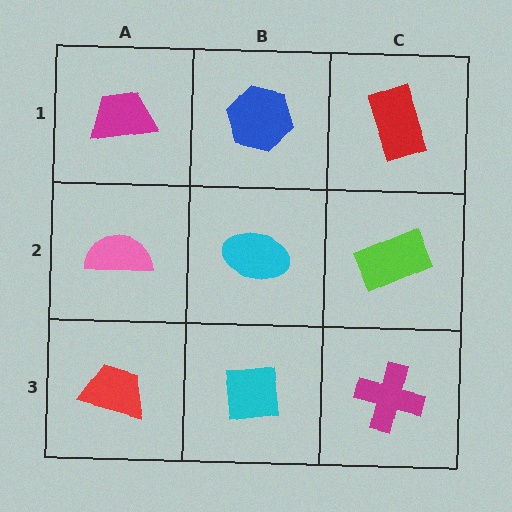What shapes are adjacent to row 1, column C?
A lime rectangle (row 2, column C), a blue hexagon (row 1, column B).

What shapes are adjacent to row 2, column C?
A red rectangle (row 1, column C), a magenta cross (row 3, column C), a cyan ellipse (row 2, column B).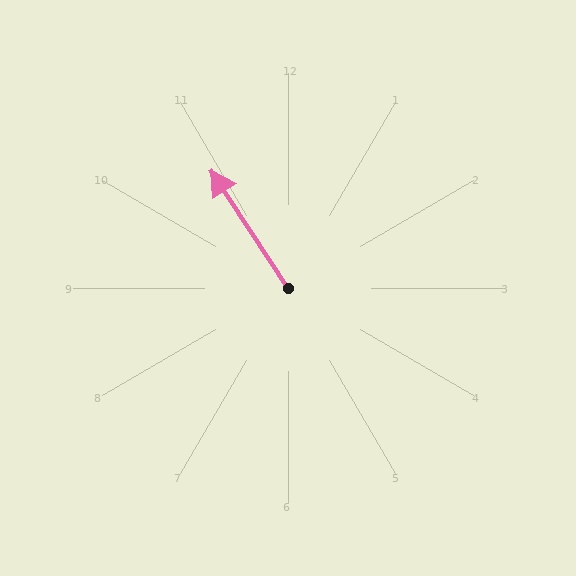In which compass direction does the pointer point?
Northwest.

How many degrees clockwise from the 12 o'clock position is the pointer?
Approximately 327 degrees.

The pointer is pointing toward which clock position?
Roughly 11 o'clock.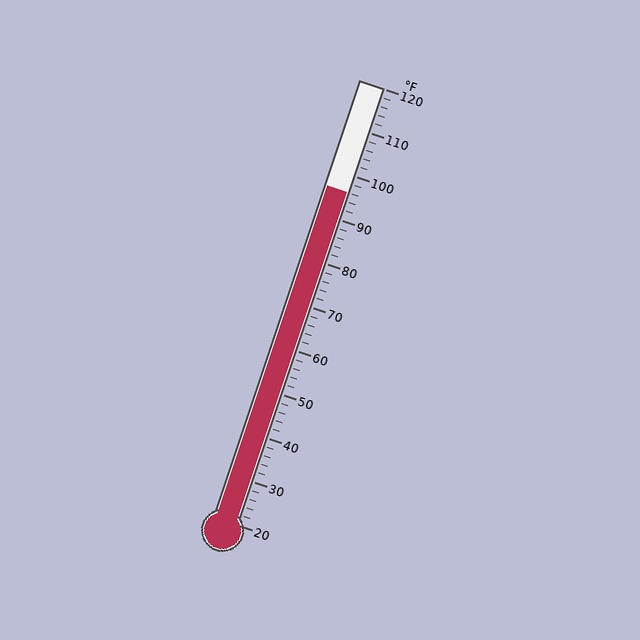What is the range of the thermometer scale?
The thermometer scale ranges from 20°F to 120°F.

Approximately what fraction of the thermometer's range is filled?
The thermometer is filled to approximately 75% of its range.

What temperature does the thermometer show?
The thermometer shows approximately 96°F.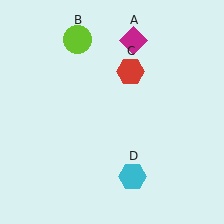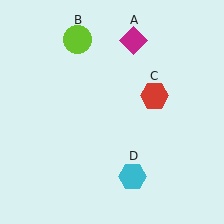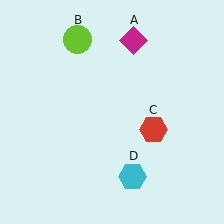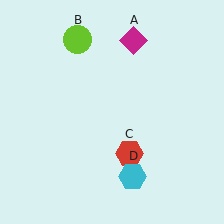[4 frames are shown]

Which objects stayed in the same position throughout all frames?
Magenta diamond (object A) and lime circle (object B) and cyan hexagon (object D) remained stationary.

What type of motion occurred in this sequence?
The red hexagon (object C) rotated clockwise around the center of the scene.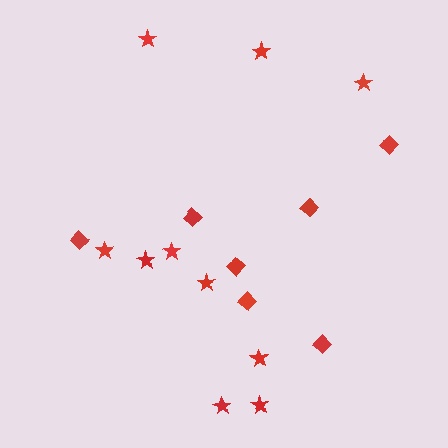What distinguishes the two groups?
There are 2 groups: one group of stars (10) and one group of diamonds (7).